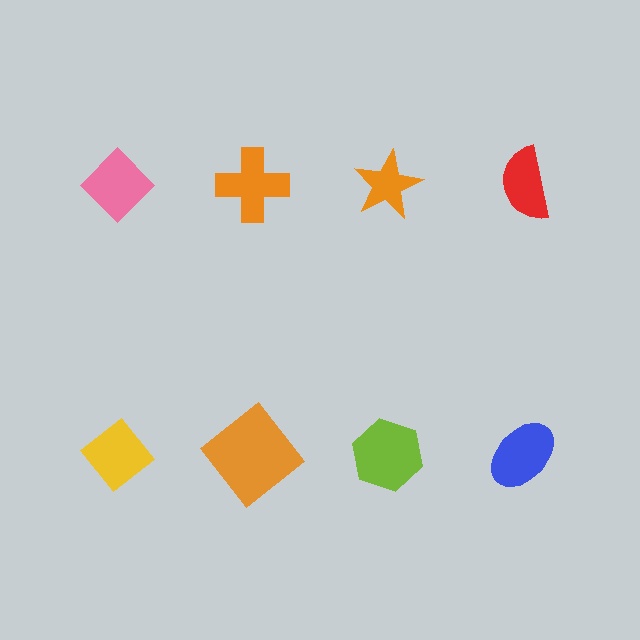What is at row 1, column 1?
A pink diamond.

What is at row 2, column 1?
A yellow diamond.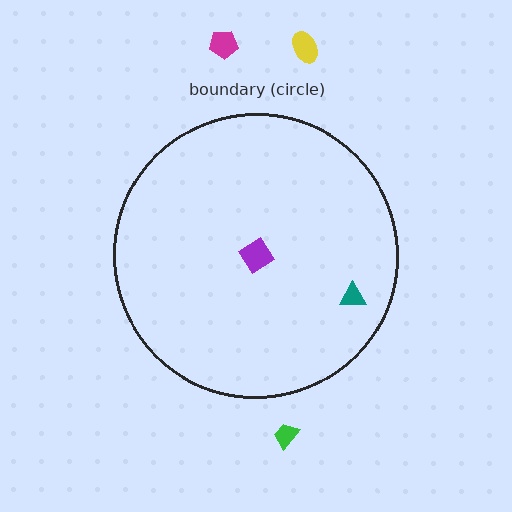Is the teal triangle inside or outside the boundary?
Inside.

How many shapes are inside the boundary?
2 inside, 3 outside.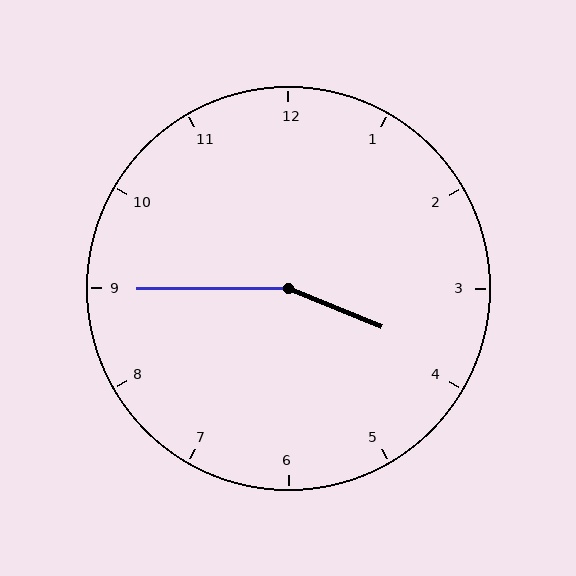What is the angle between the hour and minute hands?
Approximately 158 degrees.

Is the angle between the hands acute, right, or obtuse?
It is obtuse.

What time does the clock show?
3:45.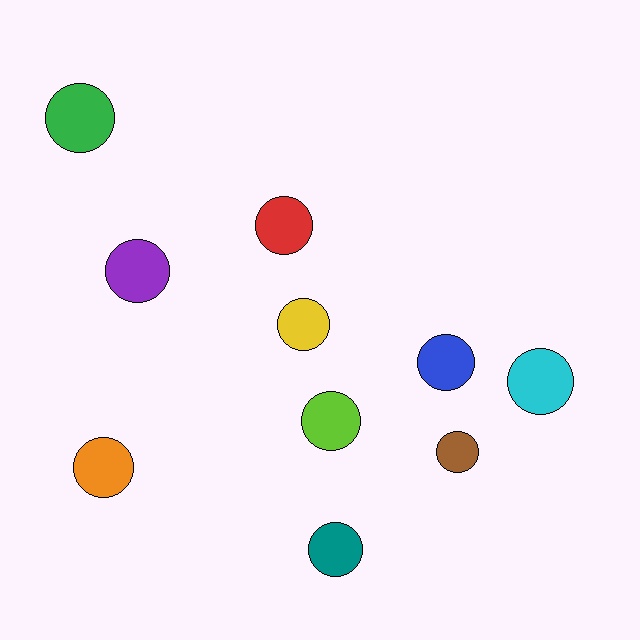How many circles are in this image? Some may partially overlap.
There are 10 circles.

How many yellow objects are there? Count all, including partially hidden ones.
There is 1 yellow object.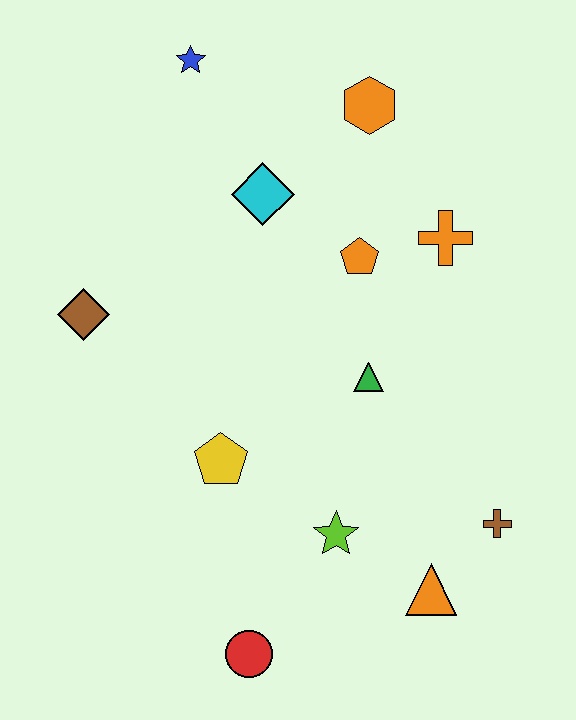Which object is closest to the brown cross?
The orange triangle is closest to the brown cross.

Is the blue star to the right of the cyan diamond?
No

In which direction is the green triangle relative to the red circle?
The green triangle is above the red circle.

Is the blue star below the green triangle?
No